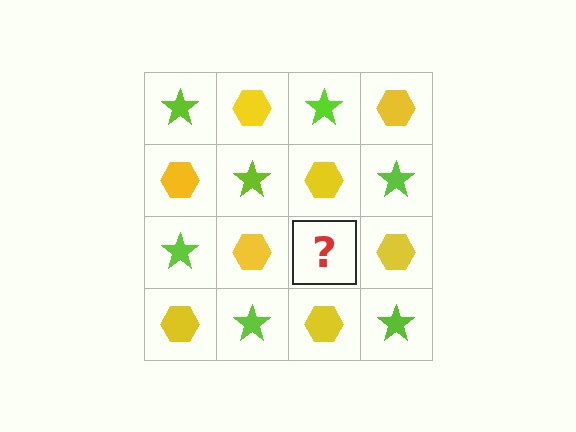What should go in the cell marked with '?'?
The missing cell should contain a lime star.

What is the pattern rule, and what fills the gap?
The rule is that it alternates lime star and yellow hexagon in a checkerboard pattern. The gap should be filled with a lime star.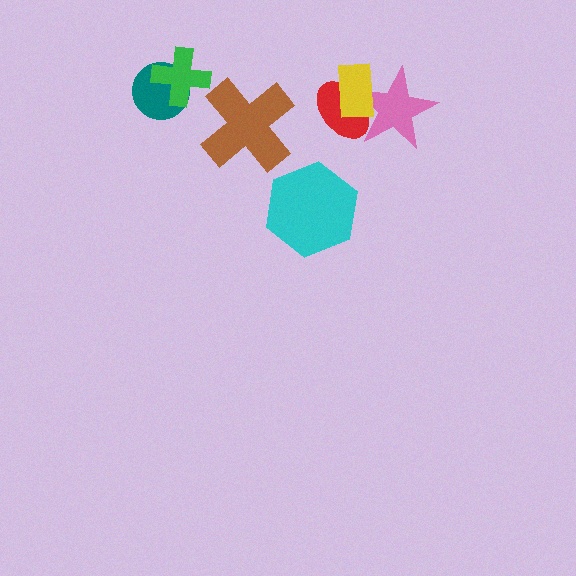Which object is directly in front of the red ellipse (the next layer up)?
The pink star is directly in front of the red ellipse.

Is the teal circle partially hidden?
Yes, it is partially covered by another shape.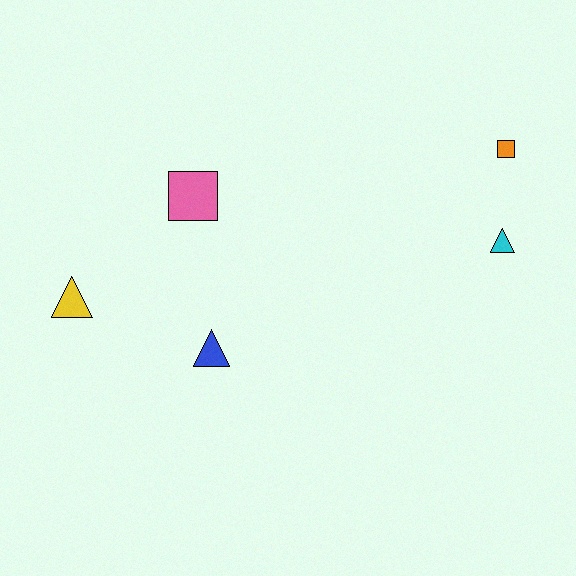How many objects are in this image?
There are 5 objects.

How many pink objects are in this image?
There is 1 pink object.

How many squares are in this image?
There are 2 squares.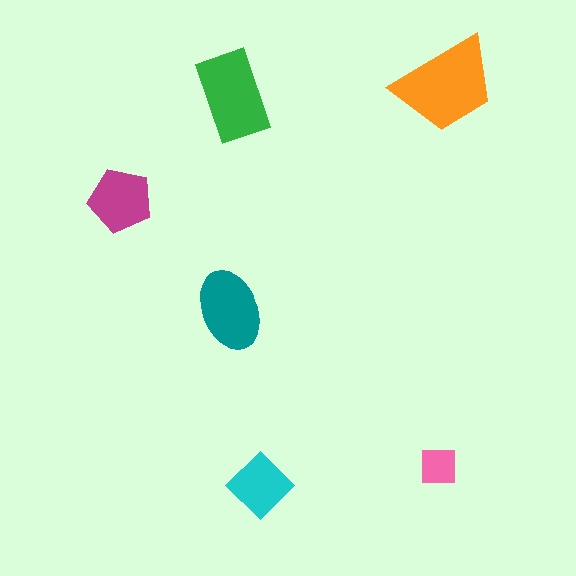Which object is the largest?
The orange trapezoid.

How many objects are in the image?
There are 6 objects in the image.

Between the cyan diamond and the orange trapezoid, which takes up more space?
The orange trapezoid.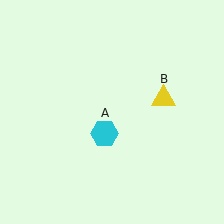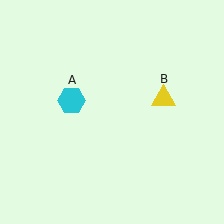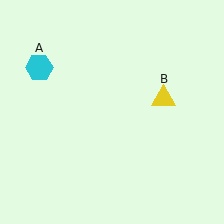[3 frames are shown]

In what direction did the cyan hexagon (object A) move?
The cyan hexagon (object A) moved up and to the left.